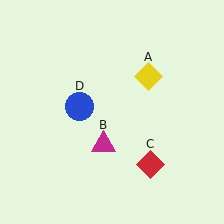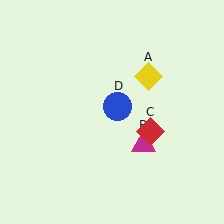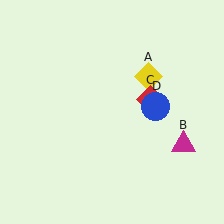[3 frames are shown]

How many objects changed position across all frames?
3 objects changed position: magenta triangle (object B), red diamond (object C), blue circle (object D).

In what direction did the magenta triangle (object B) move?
The magenta triangle (object B) moved right.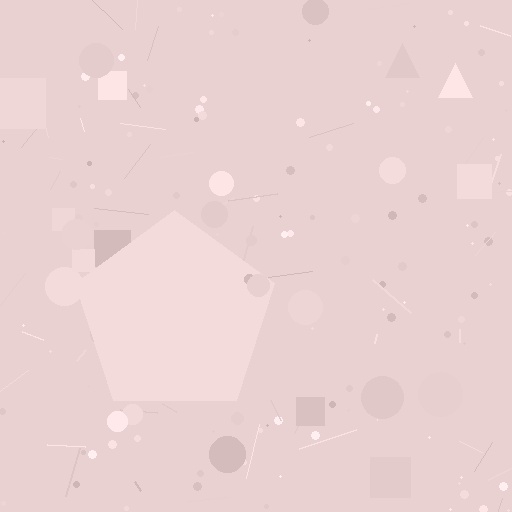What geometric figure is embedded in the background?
A pentagon is embedded in the background.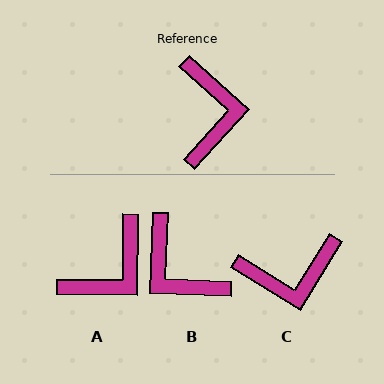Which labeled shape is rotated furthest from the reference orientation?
B, about 140 degrees away.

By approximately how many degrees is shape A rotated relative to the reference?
Approximately 48 degrees clockwise.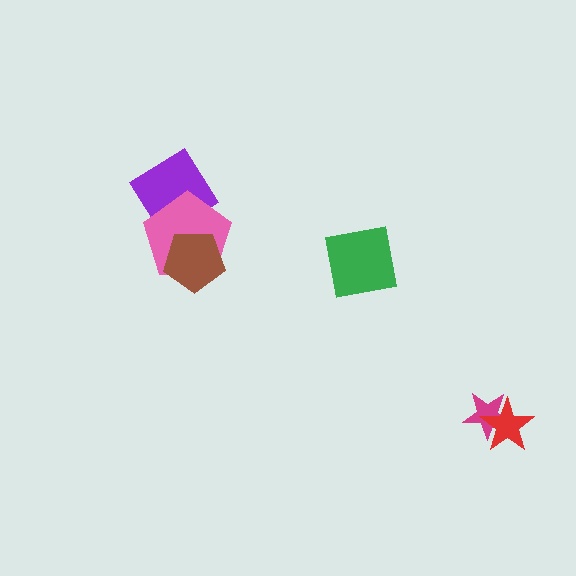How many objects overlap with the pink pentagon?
2 objects overlap with the pink pentagon.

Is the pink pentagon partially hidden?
Yes, it is partially covered by another shape.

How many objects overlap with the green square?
0 objects overlap with the green square.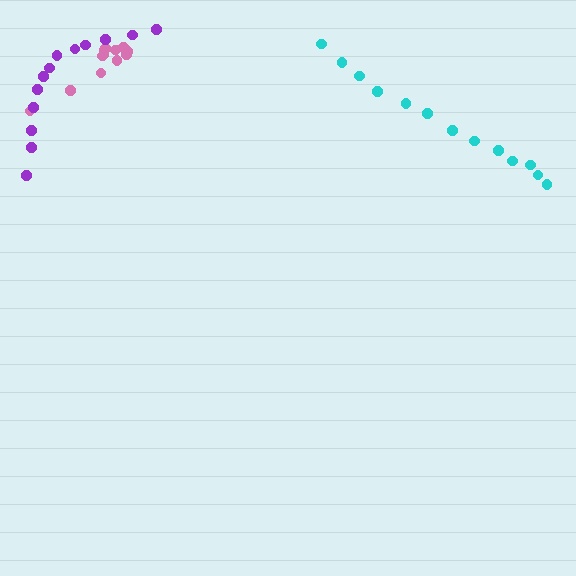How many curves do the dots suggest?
There are 3 distinct paths.